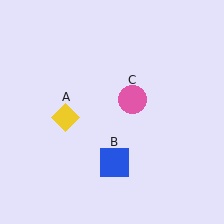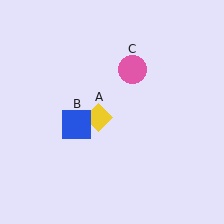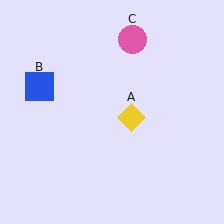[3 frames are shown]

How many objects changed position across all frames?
3 objects changed position: yellow diamond (object A), blue square (object B), pink circle (object C).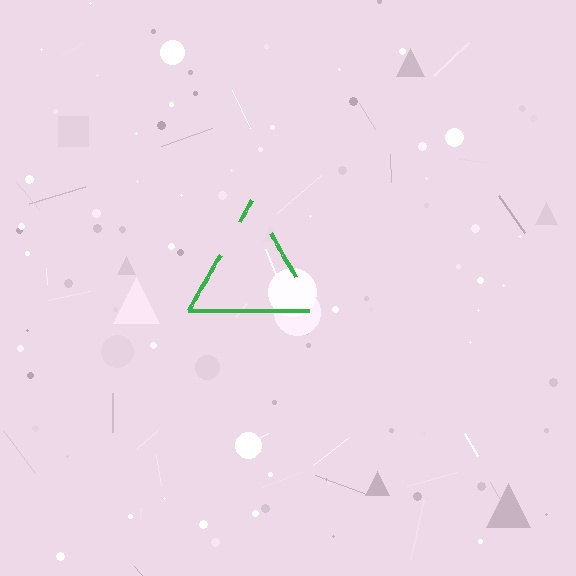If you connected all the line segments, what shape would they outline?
They would outline a triangle.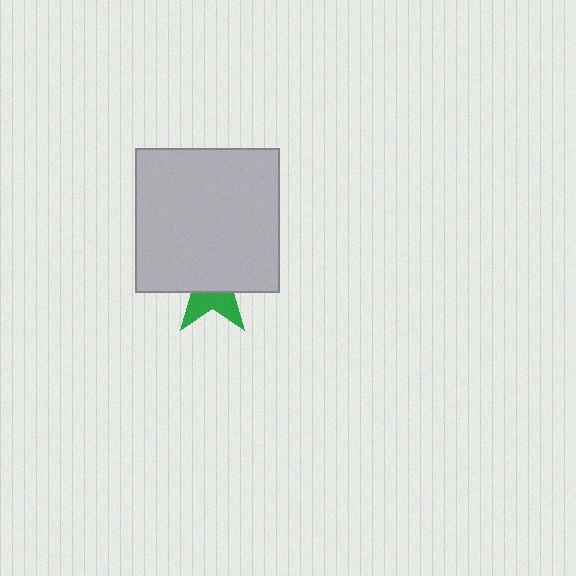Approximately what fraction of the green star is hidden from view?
Roughly 63% of the green star is hidden behind the light gray square.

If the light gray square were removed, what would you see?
You would see the complete green star.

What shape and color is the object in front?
The object in front is a light gray square.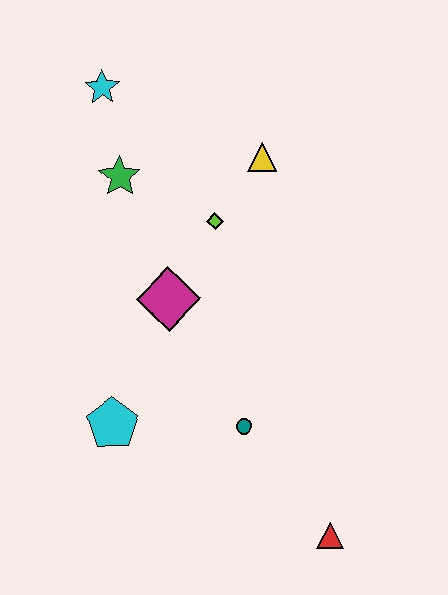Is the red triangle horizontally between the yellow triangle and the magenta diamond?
No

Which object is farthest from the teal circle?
The cyan star is farthest from the teal circle.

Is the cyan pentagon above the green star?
No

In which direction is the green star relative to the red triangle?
The green star is above the red triangle.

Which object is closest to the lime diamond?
The yellow triangle is closest to the lime diamond.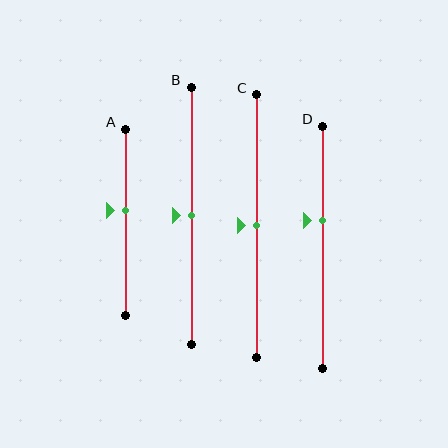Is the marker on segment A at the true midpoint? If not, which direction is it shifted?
No, the marker on segment A is shifted upward by about 6% of the segment length.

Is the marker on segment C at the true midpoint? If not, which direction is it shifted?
Yes, the marker on segment C is at the true midpoint.